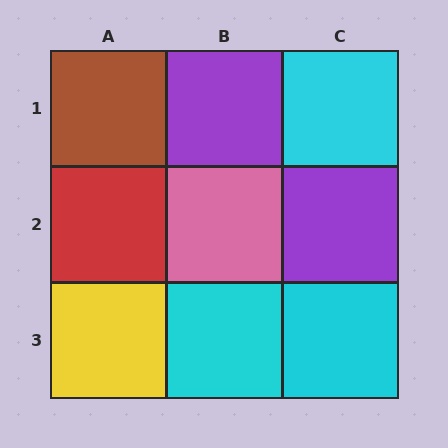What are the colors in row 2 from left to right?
Red, pink, purple.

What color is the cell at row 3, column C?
Cyan.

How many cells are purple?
2 cells are purple.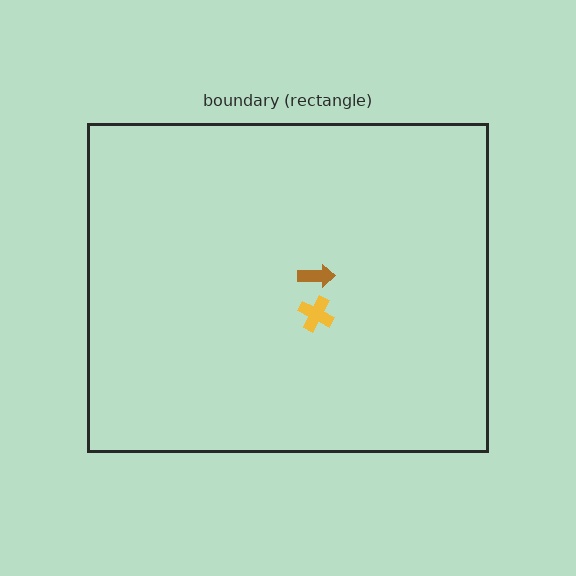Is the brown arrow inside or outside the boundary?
Inside.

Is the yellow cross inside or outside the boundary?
Inside.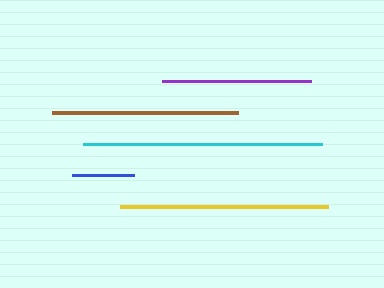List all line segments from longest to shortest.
From longest to shortest: cyan, yellow, brown, purple, blue.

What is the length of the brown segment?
The brown segment is approximately 186 pixels long.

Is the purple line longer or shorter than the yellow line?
The yellow line is longer than the purple line.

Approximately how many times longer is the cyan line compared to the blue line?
The cyan line is approximately 3.9 times the length of the blue line.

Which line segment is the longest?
The cyan line is the longest at approximately 239 pixels.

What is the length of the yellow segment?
The yellow segment is approximately 208 pixels long.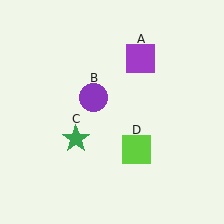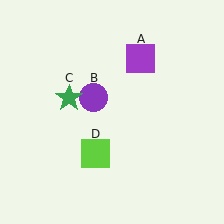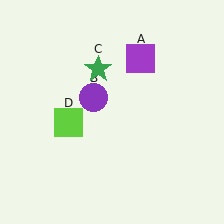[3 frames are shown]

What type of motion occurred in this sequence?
The green star (object C), lime square (object D) rotated clockwise around the center of the scene.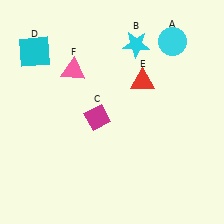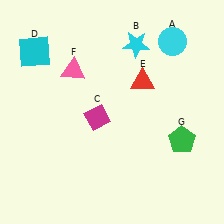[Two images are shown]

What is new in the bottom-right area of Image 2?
A green pentagon (G) was added in the bottom-right area of Image 2.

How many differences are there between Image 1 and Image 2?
There is 1 difference between the two images.